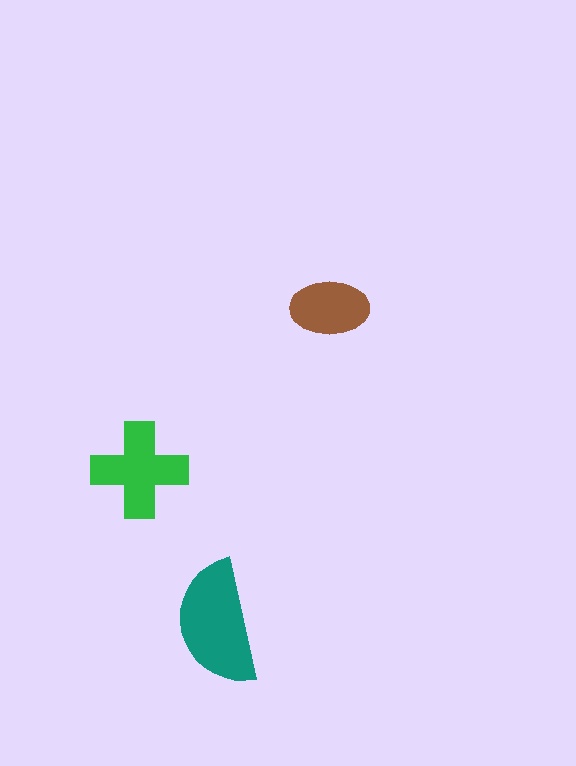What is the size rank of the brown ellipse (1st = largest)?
3rd.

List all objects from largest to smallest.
The teal semicircle, the green cross, the brown ellipse.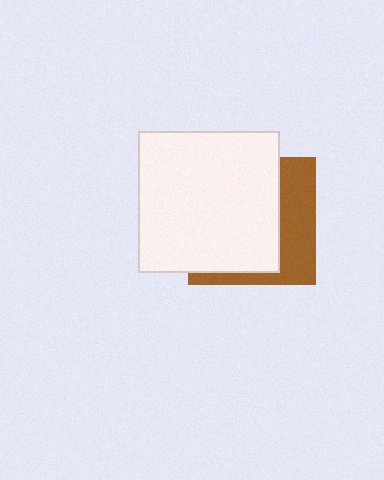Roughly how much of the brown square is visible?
A small part of it is visible (roughly 35%).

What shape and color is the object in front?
The object in front is a white square.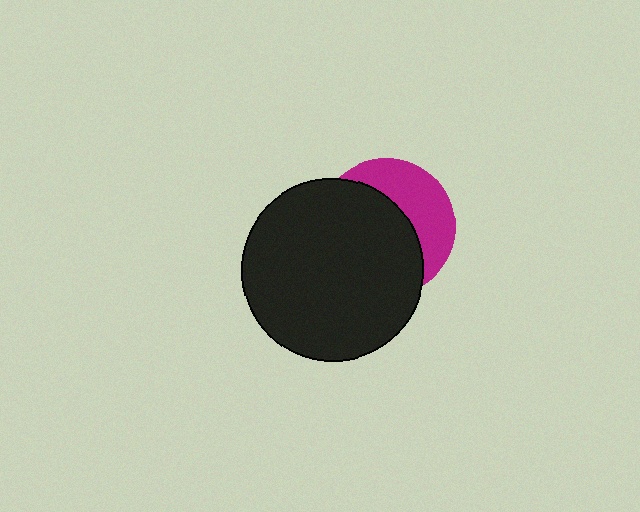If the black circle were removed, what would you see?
You would see the complete magenta circle.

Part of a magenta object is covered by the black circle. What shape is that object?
It is a circle.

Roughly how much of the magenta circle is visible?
A small part of it is visible (roughly 38%).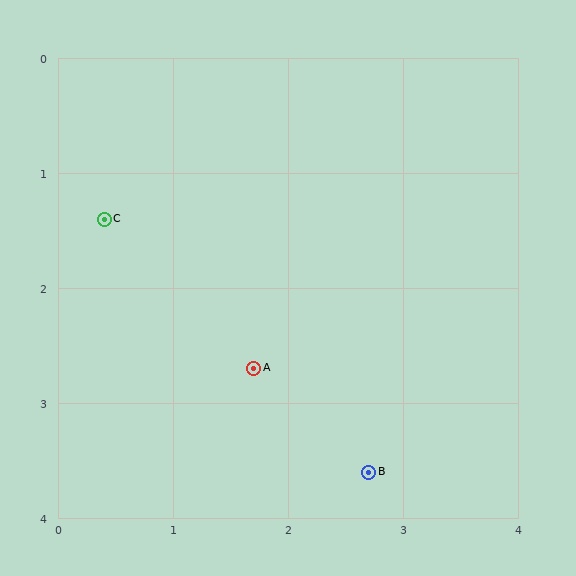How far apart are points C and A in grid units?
Points C and A are about 1.8 grid units apart.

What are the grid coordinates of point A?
Point A is at approximately (1.7, 2.7).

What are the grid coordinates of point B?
Point B is at approximately (2.7, 3.6).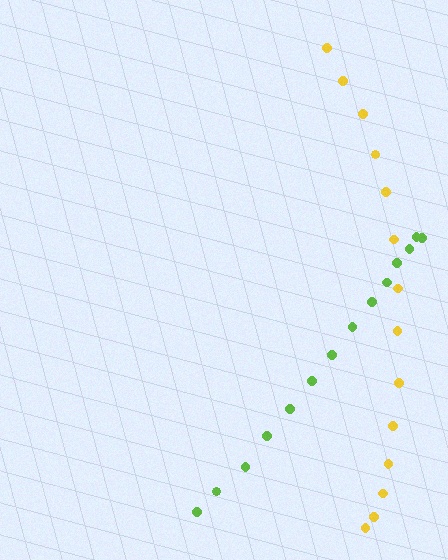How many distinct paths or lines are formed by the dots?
There are 2 distinct paths.